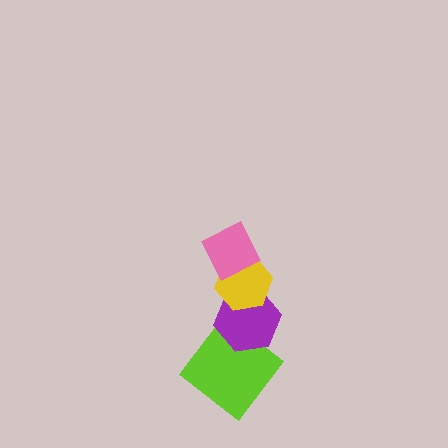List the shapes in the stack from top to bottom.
From top to bottom: the pink diamond, the yellow hexagon, the purple hexagon, the lime diamond.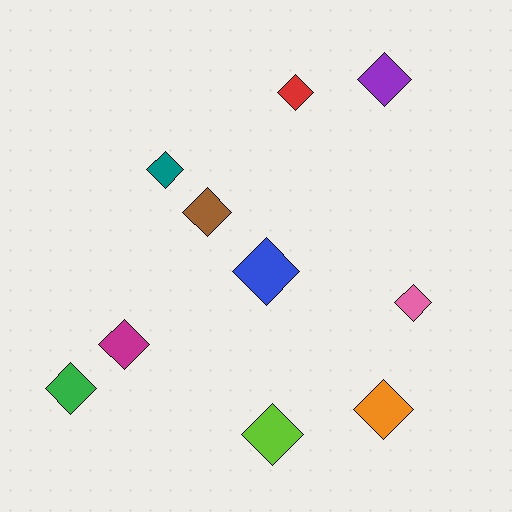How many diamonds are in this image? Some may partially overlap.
There are 10 diamonds.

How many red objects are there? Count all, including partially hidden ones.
There is 1 red object.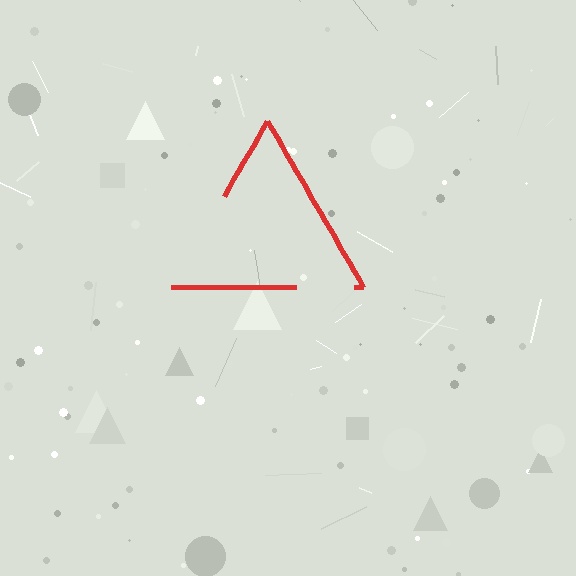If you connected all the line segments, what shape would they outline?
They would outline a triangle.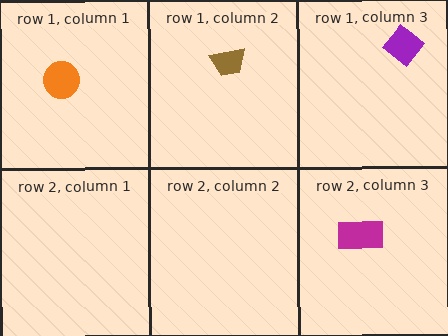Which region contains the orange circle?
The row 1, column 1 region.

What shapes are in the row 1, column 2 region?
The brown trapezoid.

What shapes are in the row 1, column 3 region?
The purple diamond.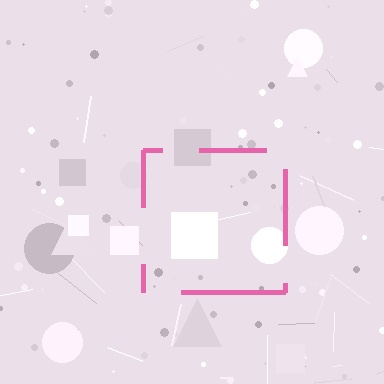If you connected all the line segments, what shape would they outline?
They would outline a square.